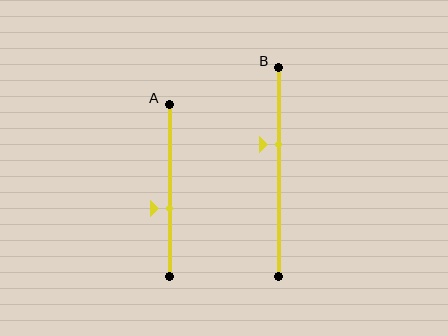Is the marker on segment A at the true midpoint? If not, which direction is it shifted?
No, the marker on segment A is shifted downward by about 10% of the segment length.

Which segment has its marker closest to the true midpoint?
Segment A has its marker closest to the true midpoint.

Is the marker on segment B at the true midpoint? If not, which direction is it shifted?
No, the marker on segment B is shifted upward by about 13% of the segment length.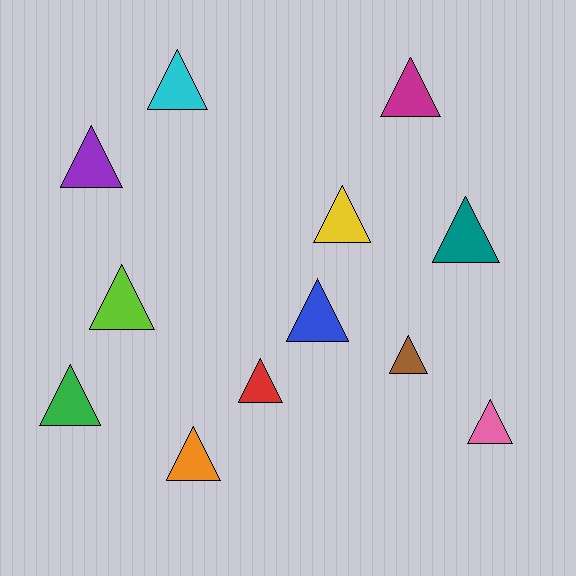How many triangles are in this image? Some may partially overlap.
There are 12 triangles.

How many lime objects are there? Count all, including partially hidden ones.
There is 1 lime object.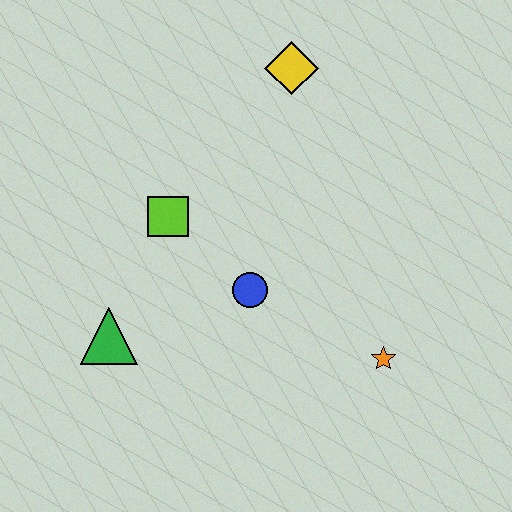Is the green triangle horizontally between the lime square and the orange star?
No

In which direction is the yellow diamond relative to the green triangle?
The yellow diamond is above the green triangle.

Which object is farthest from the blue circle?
The yellow diamond is farthest from the blue circle.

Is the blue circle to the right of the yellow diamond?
No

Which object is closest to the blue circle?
The lime square is closest to the blue circle.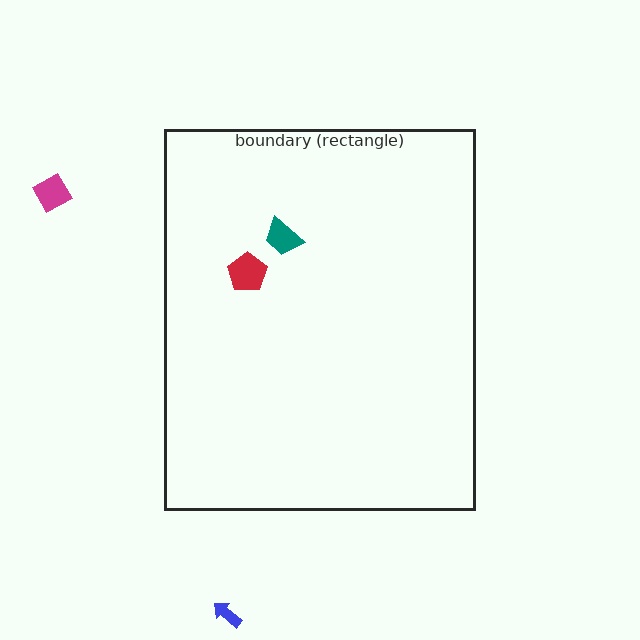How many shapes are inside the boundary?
2 inside, 2 outside.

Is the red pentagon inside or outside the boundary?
Inside.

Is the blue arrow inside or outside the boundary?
Outside.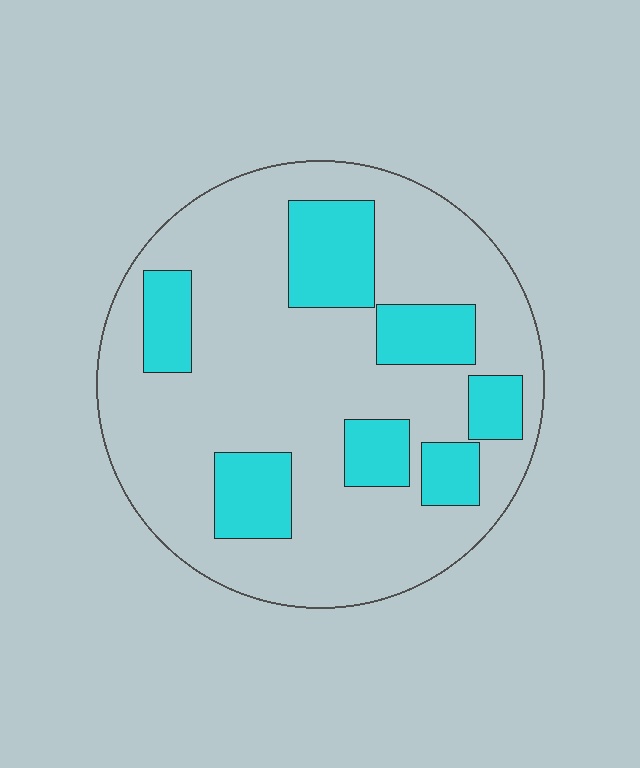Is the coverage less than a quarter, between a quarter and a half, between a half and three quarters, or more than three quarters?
Less than a quarter.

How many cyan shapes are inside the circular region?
7.